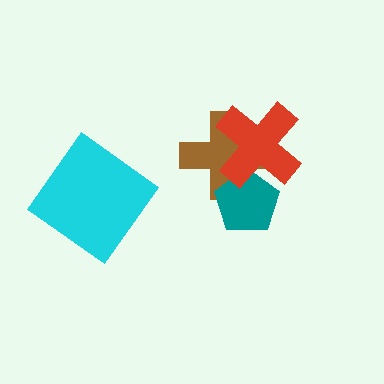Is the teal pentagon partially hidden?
Yes, it is partially covered by another shape.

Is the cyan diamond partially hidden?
No, no other shape covers it.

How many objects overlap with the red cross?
2 objects overlap with the red cross.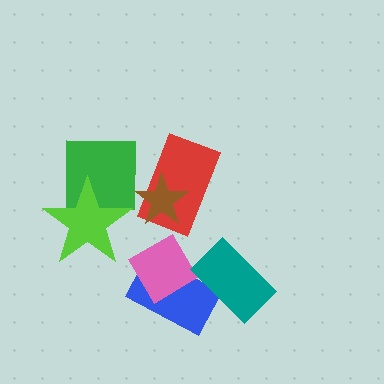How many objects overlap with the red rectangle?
1 object overlaps with the red rectangle.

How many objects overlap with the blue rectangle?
2 objects overlap with the blue rectangle.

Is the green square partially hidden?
Yes, it is partially covered by another shape.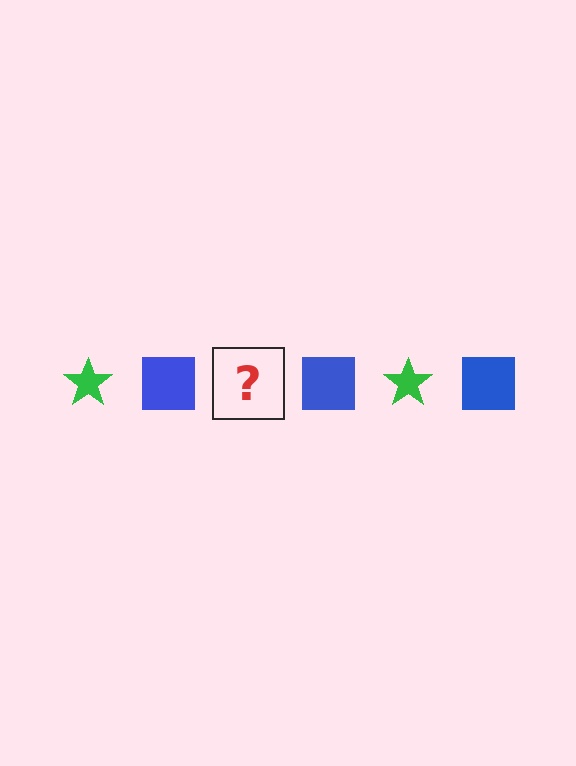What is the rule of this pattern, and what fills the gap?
The rule is that the pattern alternates between green star and blue square. The gap should be filled with a green star.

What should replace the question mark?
The question mark should be replaced with a green star.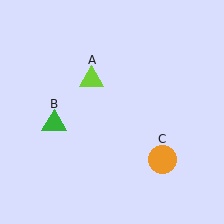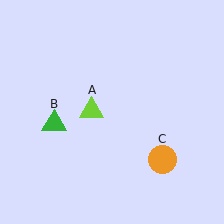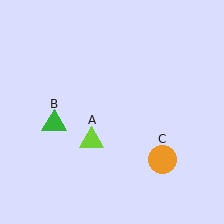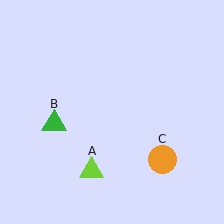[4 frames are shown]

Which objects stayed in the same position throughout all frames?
Green triangle (object B) and orange circle (object C) remained stationary.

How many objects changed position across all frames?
1 object changed position: lime triangle (object A).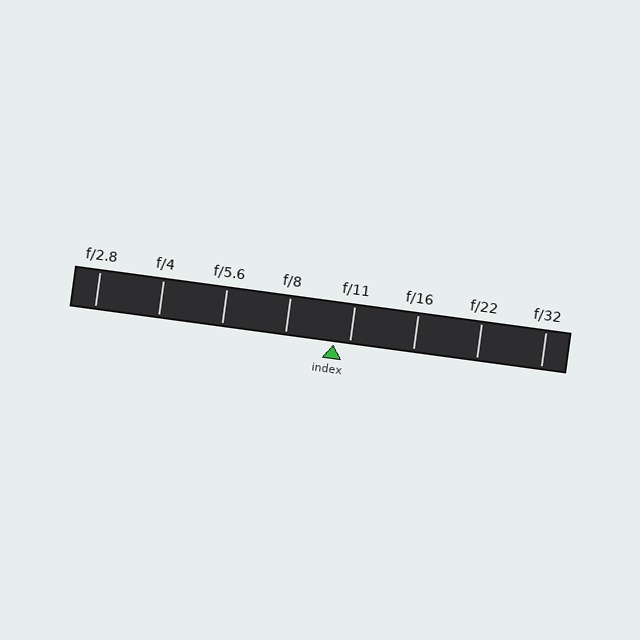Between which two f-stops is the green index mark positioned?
The index mark is between f/8 and f/11.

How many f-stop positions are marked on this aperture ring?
There are 8 f-stop positions marked.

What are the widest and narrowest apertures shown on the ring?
The widest aperture shown is f/2.8 and the narrowest is f/32.